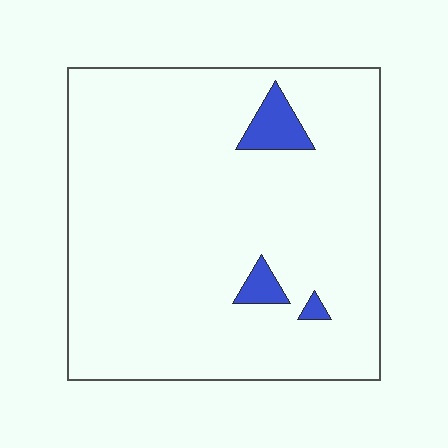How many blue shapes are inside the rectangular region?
3.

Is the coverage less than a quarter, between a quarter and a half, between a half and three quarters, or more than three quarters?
Less than a quarter.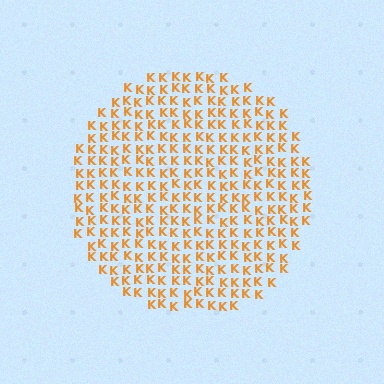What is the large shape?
The large shape is a circle.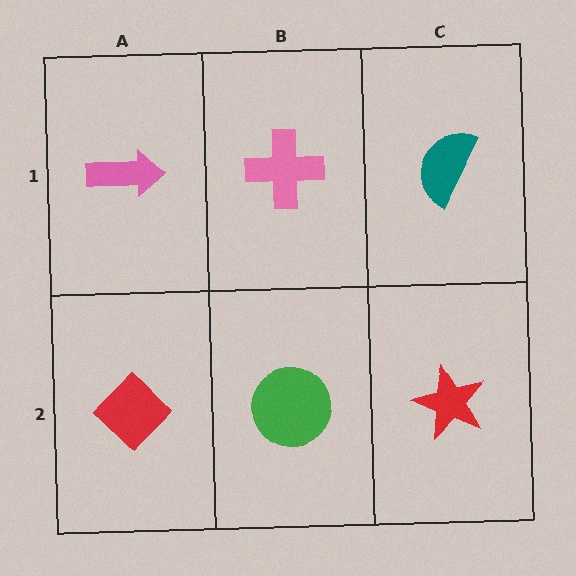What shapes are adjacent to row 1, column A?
A red diamond (row 2, column A), a pink cross (row 1, column B).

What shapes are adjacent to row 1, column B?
A green circle (row 2, column B), a pink arrow (row 1, column A), a teal semicircle (row 1, column C).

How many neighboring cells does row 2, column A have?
2.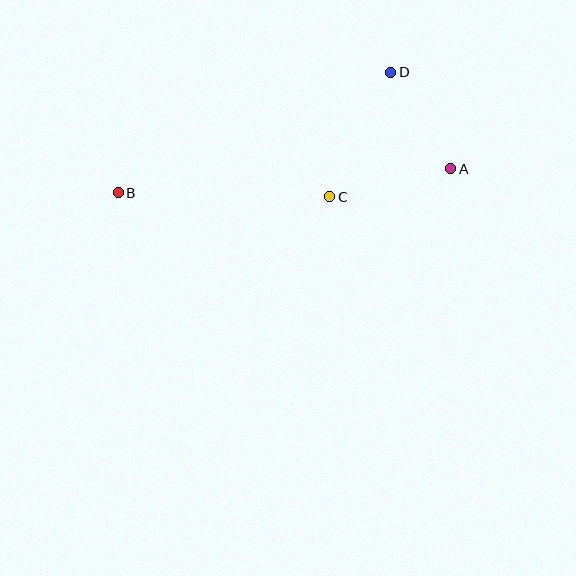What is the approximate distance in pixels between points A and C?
The distance between A and C is approximately 124 pixels.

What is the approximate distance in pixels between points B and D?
The distance between B and D is approximately 298 pixels.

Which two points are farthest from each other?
Points A and B are farthest from each other.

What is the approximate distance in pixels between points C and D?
The distance between C and D is approximately 139 pixels.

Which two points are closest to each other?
Points A and D are closest to each other.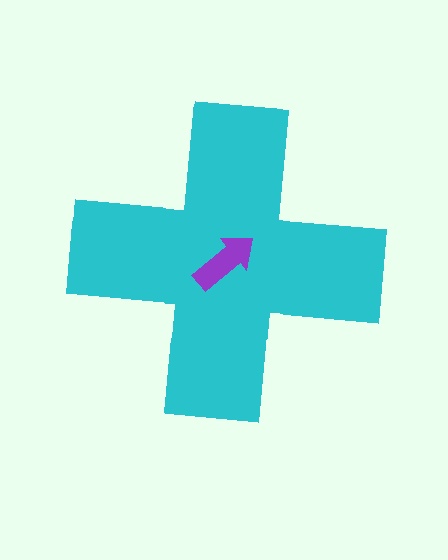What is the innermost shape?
The purple arrow.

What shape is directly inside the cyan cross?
The purple arrow.